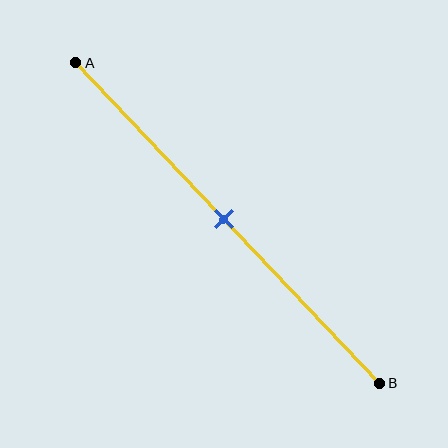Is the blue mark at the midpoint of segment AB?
Yes, the mark is approximately at the midpoint.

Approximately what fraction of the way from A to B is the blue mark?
The blue mark is approximately 50% of the way from A to B.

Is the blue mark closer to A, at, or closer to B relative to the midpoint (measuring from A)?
The blue mark is approximately at the midpoint of segment AB.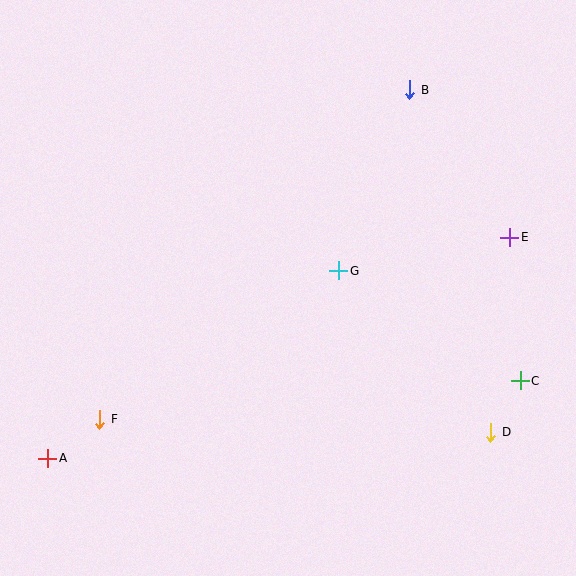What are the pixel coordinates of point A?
Point A is at (48, 458).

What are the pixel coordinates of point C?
Point C is at (520, 381).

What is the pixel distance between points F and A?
The distance between F and A is 65 pixels.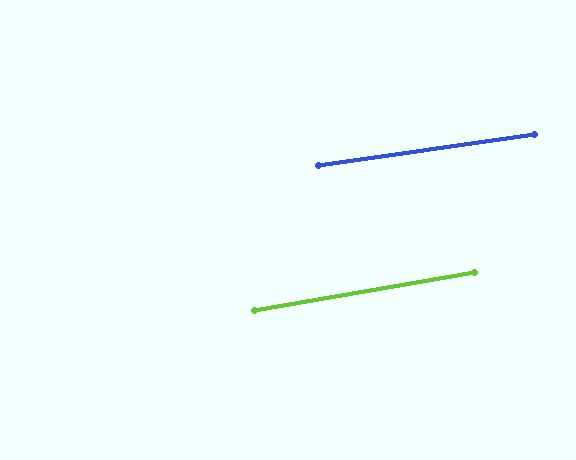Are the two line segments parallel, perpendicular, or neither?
Parallel — their directions differ by only 1.8°.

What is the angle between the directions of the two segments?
Approximately 2 degrees.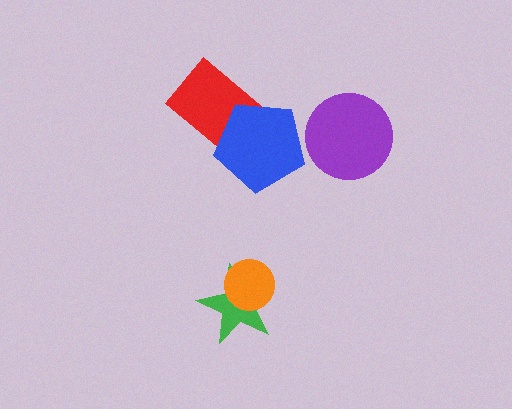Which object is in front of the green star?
The orange circle is in front of the green star.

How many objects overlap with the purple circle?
0 objects overlap with the purple circle.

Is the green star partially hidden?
Yes, it is partially covered by another shape.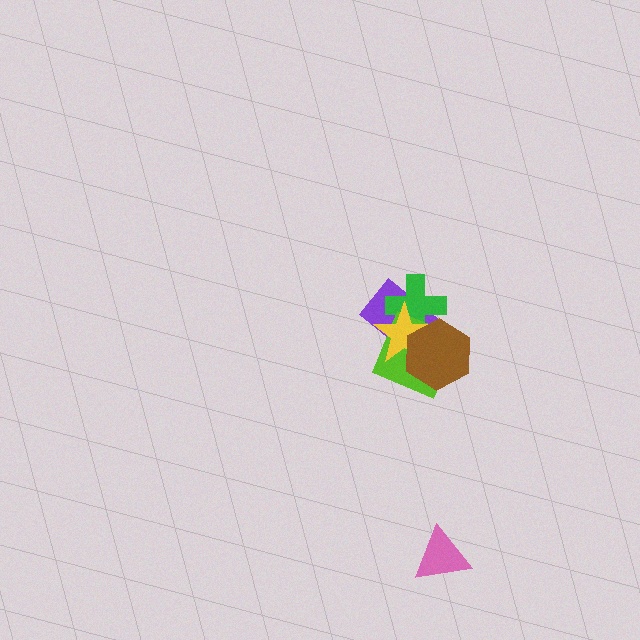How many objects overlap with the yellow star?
4 objects overlap with the yellow star.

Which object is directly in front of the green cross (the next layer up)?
The lime diamond is directly in front of the green cross.